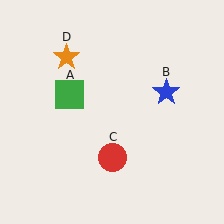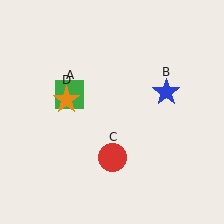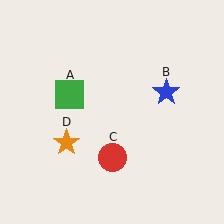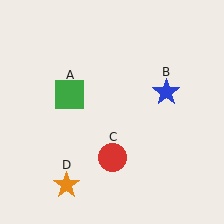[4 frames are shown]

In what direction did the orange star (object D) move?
The orange star (object D) moved down.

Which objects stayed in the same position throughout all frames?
Green square (object A) and blue star (object B) and red circle (object C) remained stationary.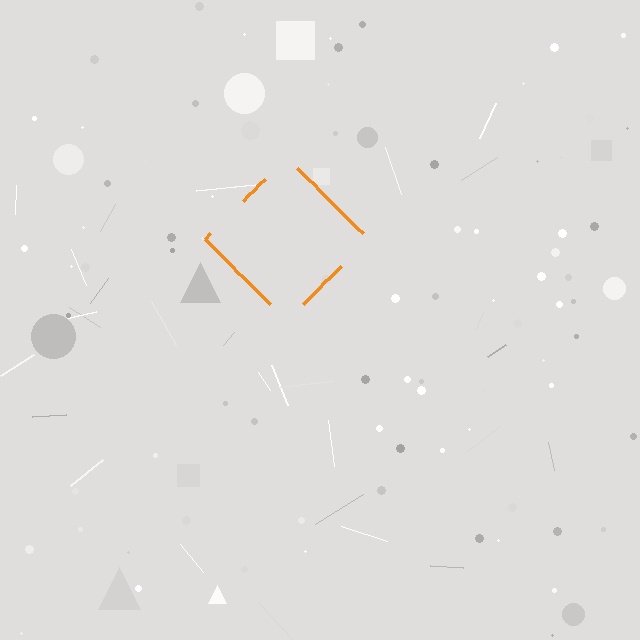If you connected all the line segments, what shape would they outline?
They would outline a diamond.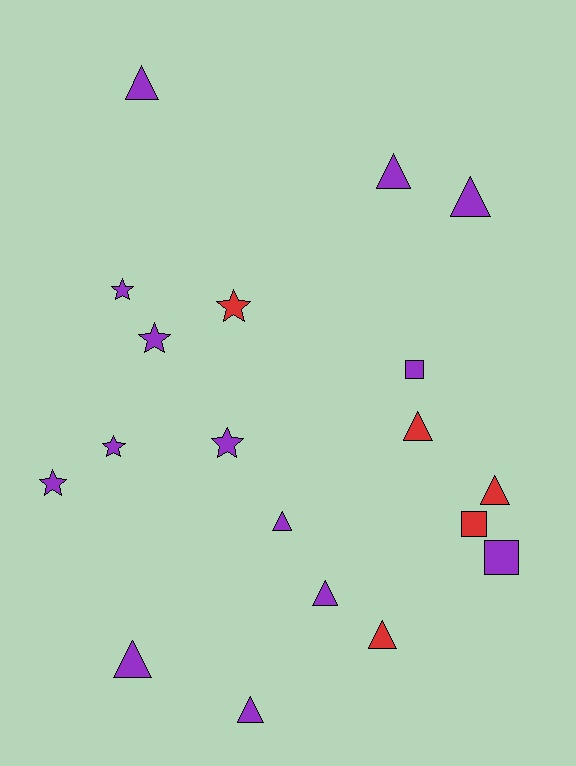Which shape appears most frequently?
Triangle, with 10 objects.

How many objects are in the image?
There are 19 objects.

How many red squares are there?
There is 1 red square.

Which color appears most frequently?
Purple, with 14 objects.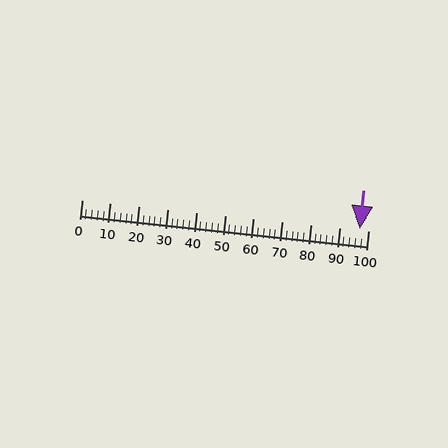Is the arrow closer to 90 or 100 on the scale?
The arrow is closer to 100.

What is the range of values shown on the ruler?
The ruler shows values from 0 to 100.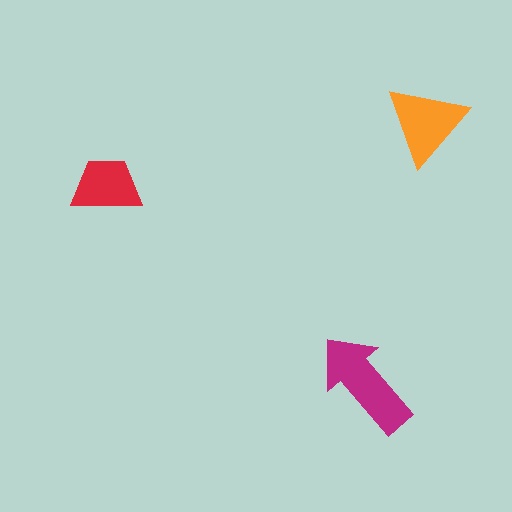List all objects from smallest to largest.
The red trapezoid, the orange triangle, the magenta arrow.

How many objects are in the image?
There are 3 objects in the image.